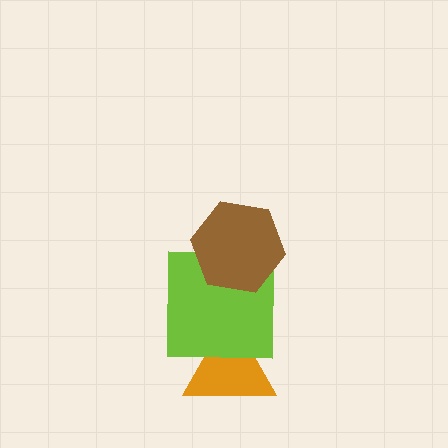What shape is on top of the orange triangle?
The lime square is on top of the orange triangle.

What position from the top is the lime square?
The lime square is 2nd from the top.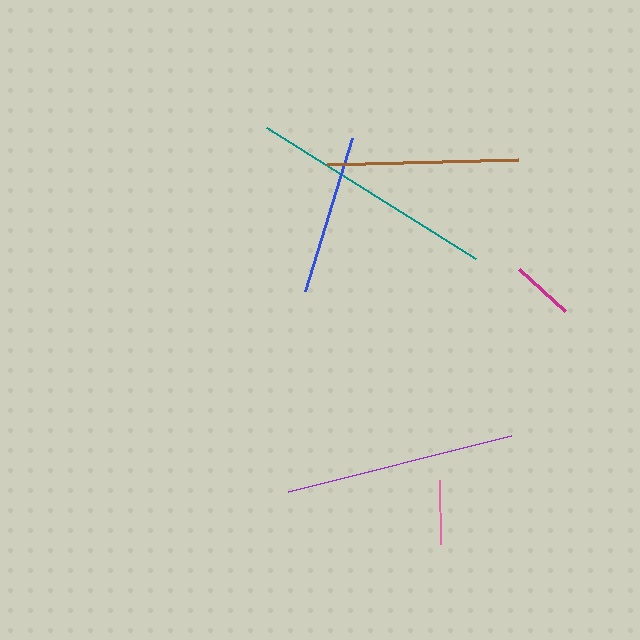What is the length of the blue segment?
The blue segment is approximately 160 pixels long.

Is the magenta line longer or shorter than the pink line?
The pink line is longer than the magenta line.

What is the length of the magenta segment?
The magenta segment is approximately 61 pixels long.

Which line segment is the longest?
The teal line is the longest at approximately 247 pixels.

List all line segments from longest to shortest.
From longest to shortest: teal, purple, brown, blue, pink, magenta.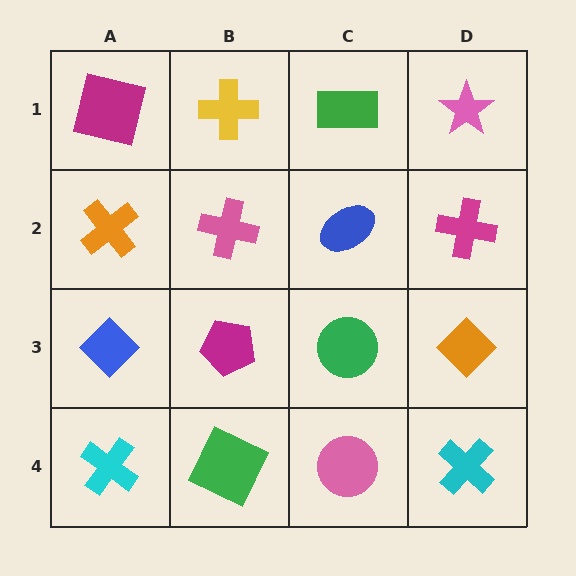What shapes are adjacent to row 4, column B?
A magenta pentagon (row 3, column B), a cyan cross (row 4, column A), a pink circle (row 4, column C).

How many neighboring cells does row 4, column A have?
2.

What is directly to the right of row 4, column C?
A cyan cross.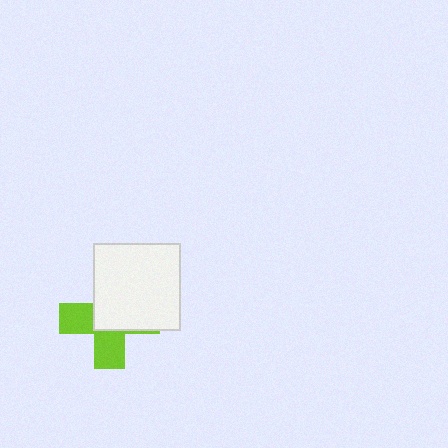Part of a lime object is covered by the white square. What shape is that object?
It is a cross.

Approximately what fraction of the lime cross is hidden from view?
Roughly 57% of the lime cross is hidden behind the white square.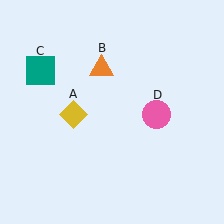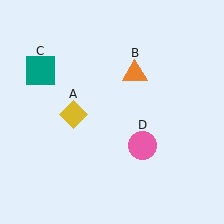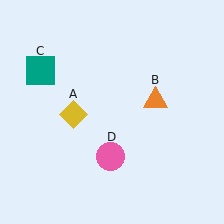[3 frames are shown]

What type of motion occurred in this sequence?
The orange triangle (object B), pink circle (object D) rotated clockwise around the center of the scene.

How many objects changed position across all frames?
2 objects changed position: orange triangle (object B), pink circle (object D).